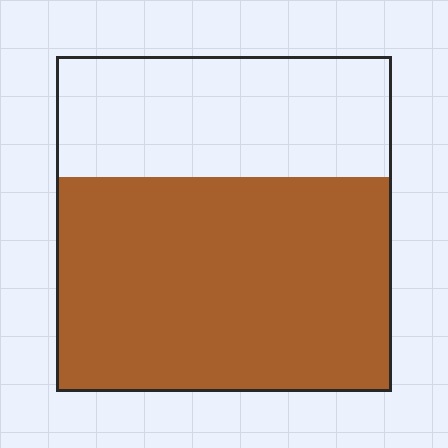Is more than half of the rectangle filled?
Yes.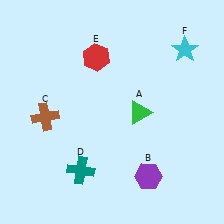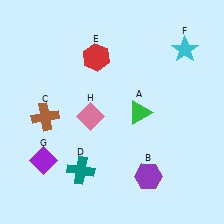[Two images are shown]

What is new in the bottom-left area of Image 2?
A purple diamond (G) was added in the bottom-left area of Image 2.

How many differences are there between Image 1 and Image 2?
There are 2 differences between the two images.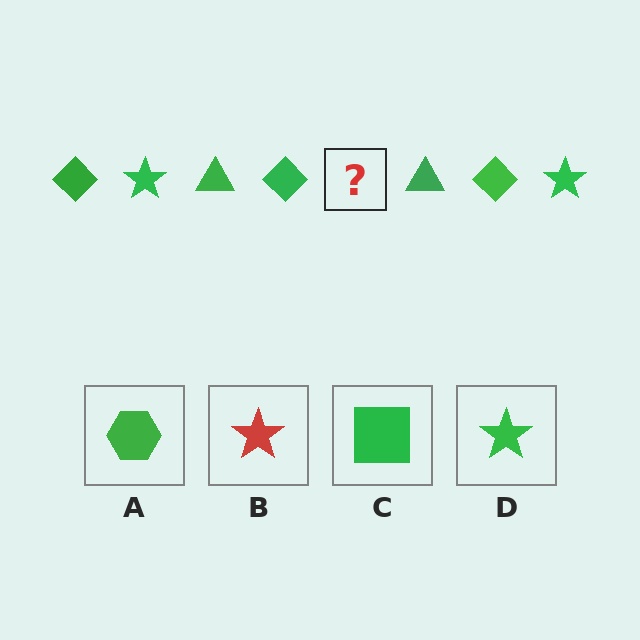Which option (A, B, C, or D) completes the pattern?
D.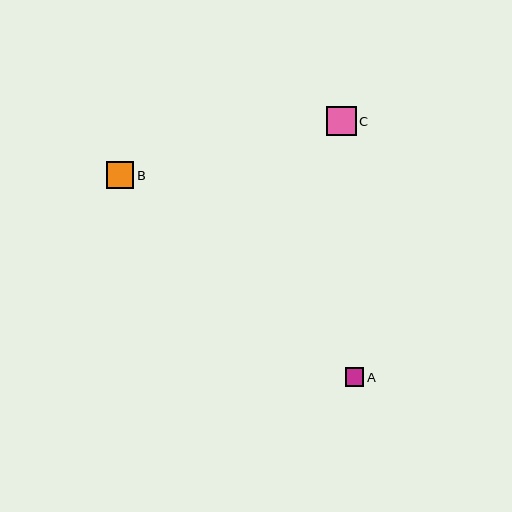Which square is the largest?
Square C is the largest with a size of approximately 30 pixels.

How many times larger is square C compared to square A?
Square C is approximately 1.6 times the size of square A.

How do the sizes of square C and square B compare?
Square C and square B are approximately the same size.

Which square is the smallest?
Square A is the smallest with a size of approximately 18 pixels.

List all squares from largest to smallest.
From largest to smallest: C, B, A.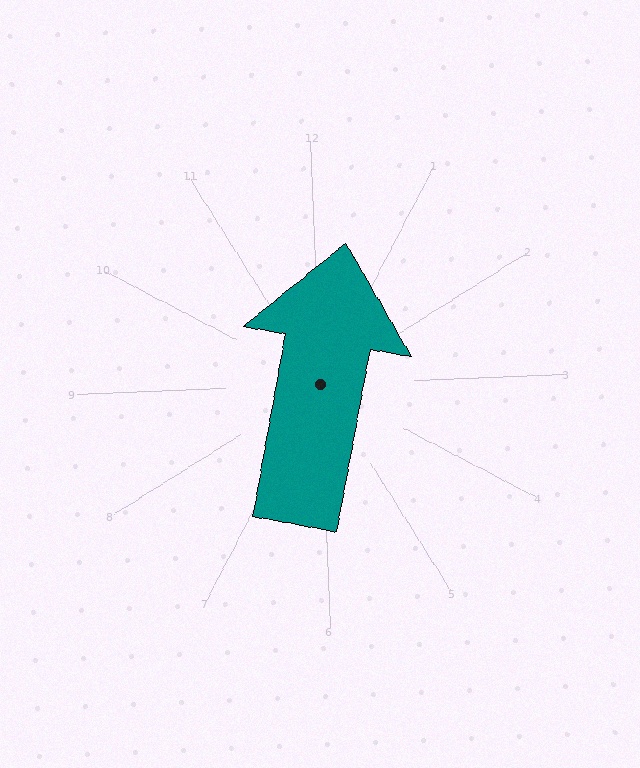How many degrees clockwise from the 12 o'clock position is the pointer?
Approximately 13 degrees.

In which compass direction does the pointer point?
North.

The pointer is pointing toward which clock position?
Roughly 12 o'clock.